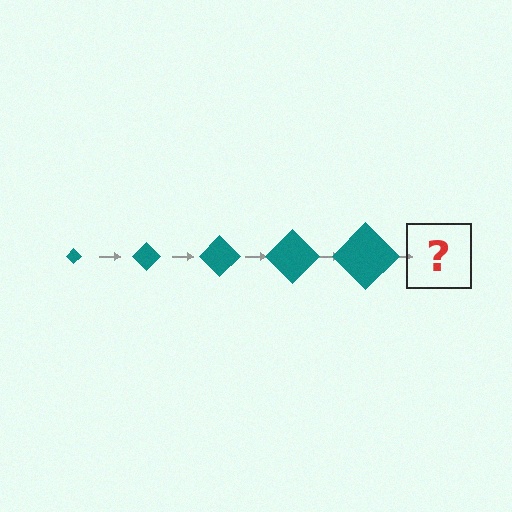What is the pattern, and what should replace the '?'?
The pattern is that the diamond gets progressively larger each step. The '?' should be a teal diamond, larger than the previous one.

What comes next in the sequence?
The next element should be a teal diamond, larger than the previous one.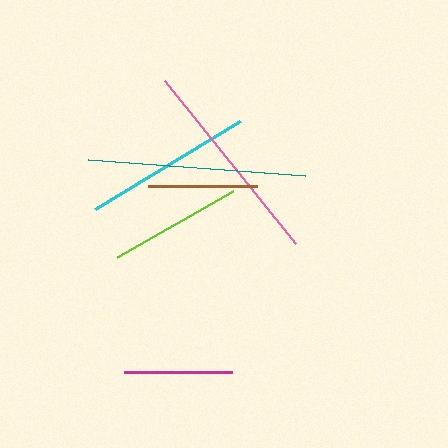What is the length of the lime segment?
The lime segment is approximately 134 pixels long.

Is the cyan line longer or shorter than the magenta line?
The cyan line is longer than the magenta line.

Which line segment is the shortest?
The magenta line is the shortest at approximately 108 pixels.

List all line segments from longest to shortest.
From longest to shortest: teal, pink, cyan, lime, brown, magenta.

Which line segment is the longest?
The teal line is the longest at approximately 218 pixels.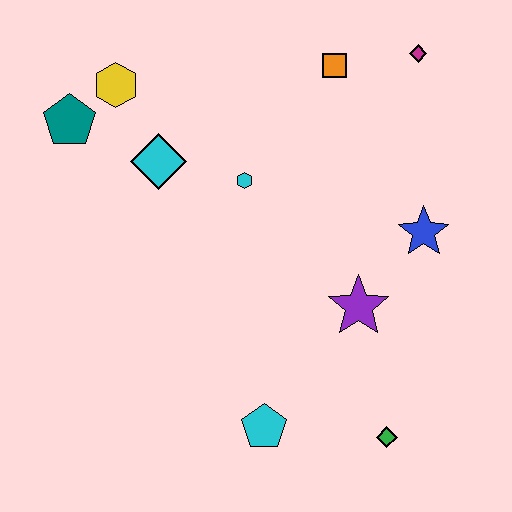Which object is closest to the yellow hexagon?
The teal pentagon is closest to the yellow hexagon.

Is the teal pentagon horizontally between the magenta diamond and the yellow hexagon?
No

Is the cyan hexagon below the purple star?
No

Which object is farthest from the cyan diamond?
The green diamond is farthest from the cyan diamond.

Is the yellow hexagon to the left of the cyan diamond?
Yes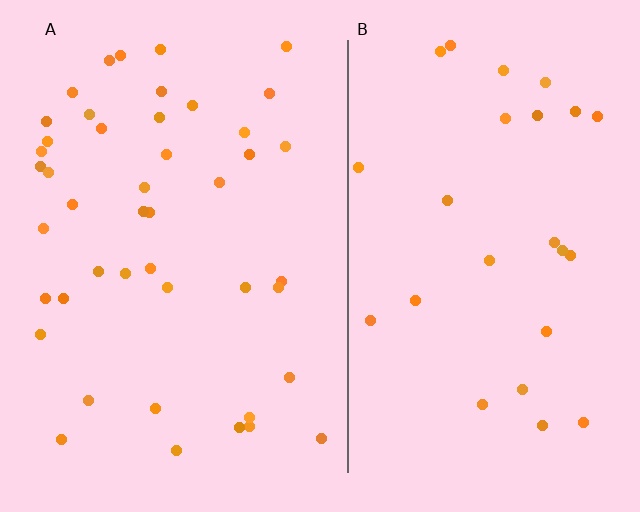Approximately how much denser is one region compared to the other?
Approximately 1.8× — region A over region B.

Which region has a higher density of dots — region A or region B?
A (the left).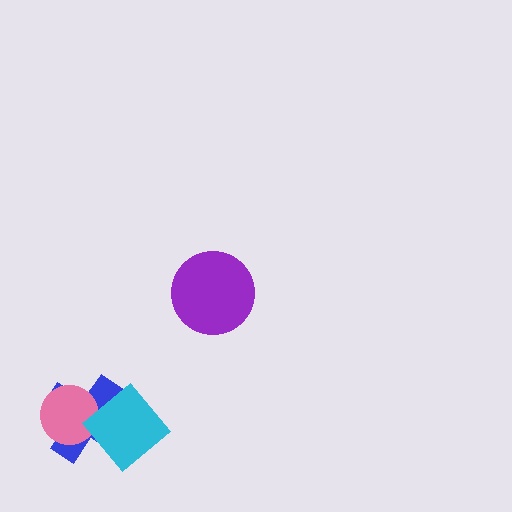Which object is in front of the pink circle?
The cyan diamond is in front of the pink circle.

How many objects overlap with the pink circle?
2 objects overlap with the pink circle.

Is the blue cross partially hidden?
Yes, it is partially covered by another shape.